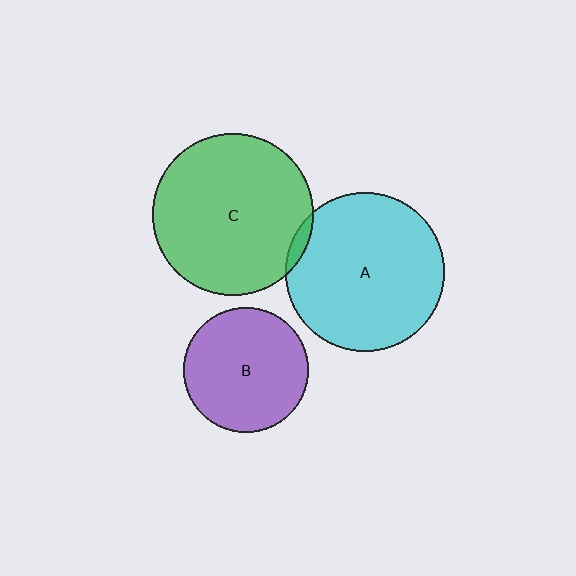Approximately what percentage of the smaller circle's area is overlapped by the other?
Approximately 5%.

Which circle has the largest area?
Circle C (green).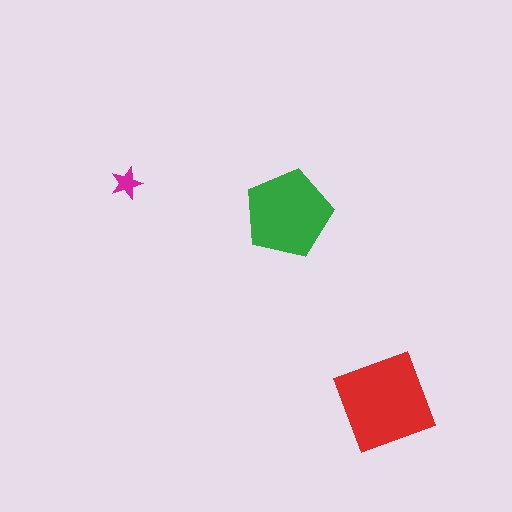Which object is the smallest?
The magenta star.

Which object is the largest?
The red diamond.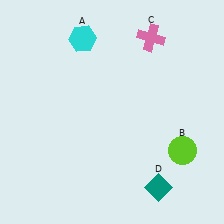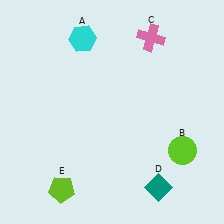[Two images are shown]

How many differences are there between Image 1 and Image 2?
There is 1 difference between the two images.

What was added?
A lime pentagon (E) was added in Image 2.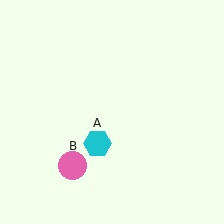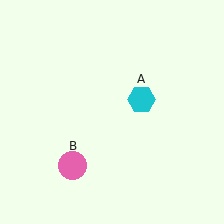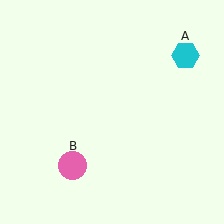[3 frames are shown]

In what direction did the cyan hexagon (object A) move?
The cyan hexagon (object A) moved up and to the right.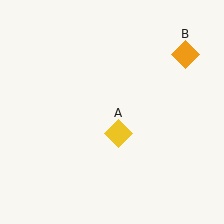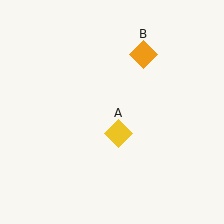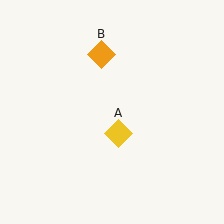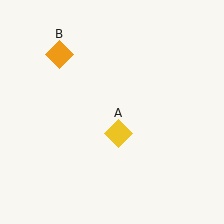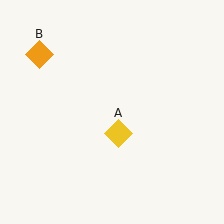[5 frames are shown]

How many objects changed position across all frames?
1 object changed position: orange diamond (object B).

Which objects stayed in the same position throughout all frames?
Yellow diamond (object A) remained stationary.